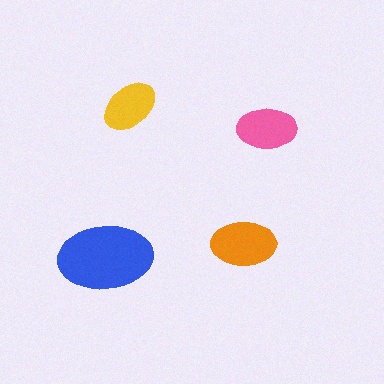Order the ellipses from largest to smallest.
the blue one, the orange one, the pink one, the yellow one.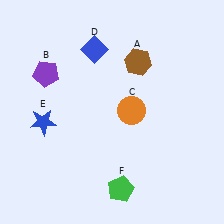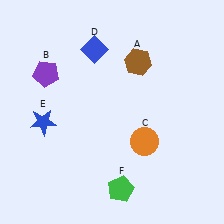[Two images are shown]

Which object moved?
The orange circle (C) moved down.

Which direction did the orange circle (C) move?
The orange circle (C) moved down.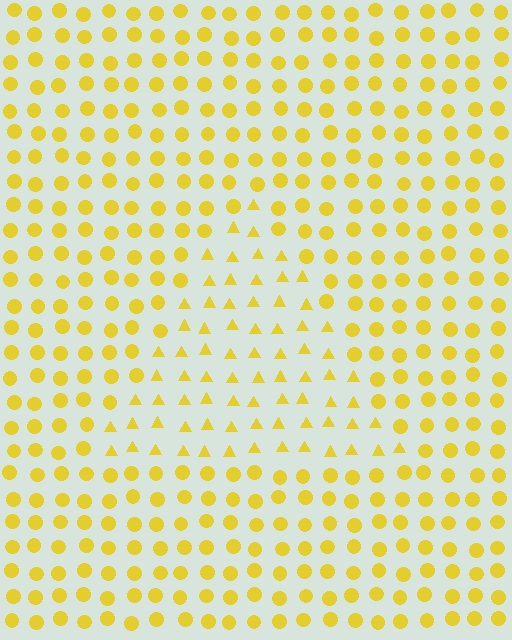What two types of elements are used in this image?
The image uses triangles inside the triangle region and circles outside it.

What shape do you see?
I see a triangle.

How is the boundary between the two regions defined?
The boundary is defined by a change in element shape: triangles inside vs. circles outside. All elements share the same color and spacing.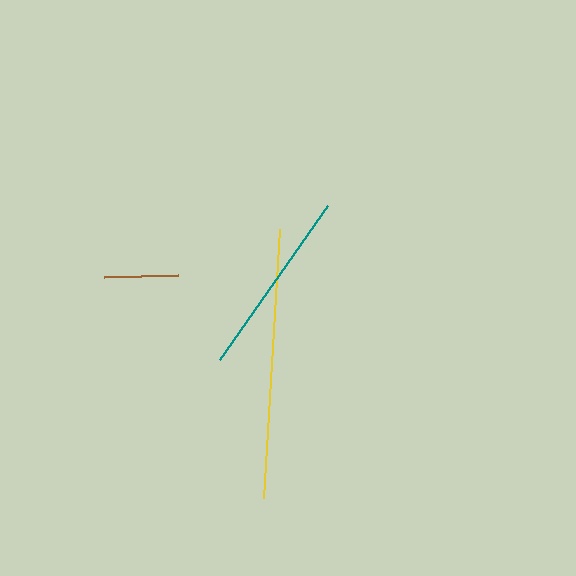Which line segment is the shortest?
The brown line is the shortest at approximately 75 pixels.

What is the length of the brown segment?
The brown segment is approximately 75 pixels long.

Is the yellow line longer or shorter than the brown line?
The yellow line is longer than the brown line.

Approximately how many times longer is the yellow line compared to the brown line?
The yellow line is approximately 3.6 times the length of the brown line.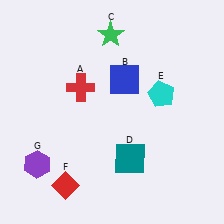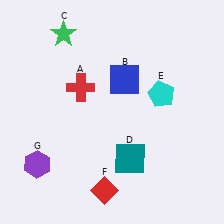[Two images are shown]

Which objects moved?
The objects that moved are: the green star (C), the red diamond (F).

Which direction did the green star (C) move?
The green star (C) moved left.